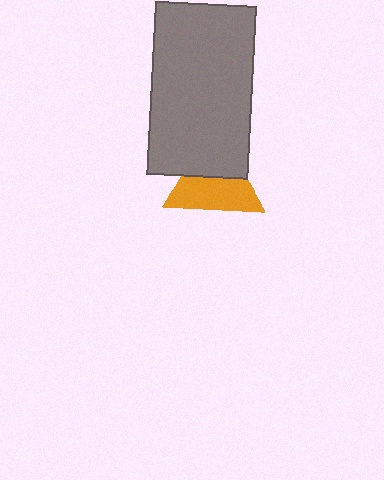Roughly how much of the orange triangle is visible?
About half of it is visible (roughly 58%).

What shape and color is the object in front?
The object in front is a gray rectangle.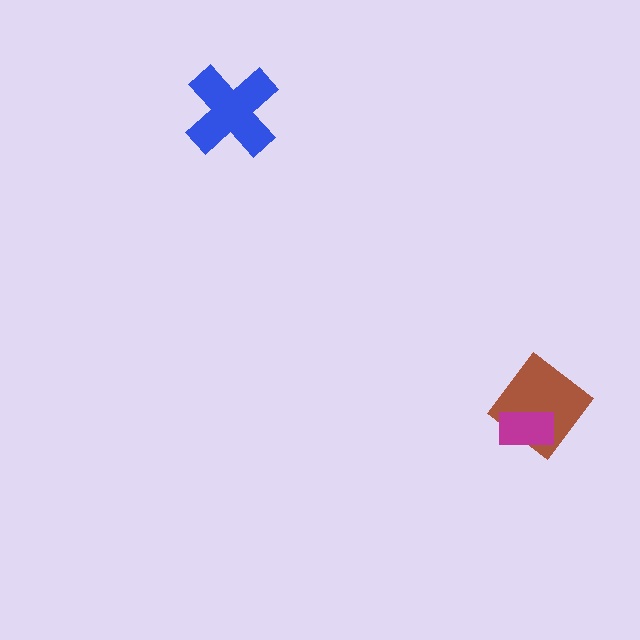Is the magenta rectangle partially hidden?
No, no other shape covers it.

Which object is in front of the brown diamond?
The magenta rectangle is in front of the brown diamond.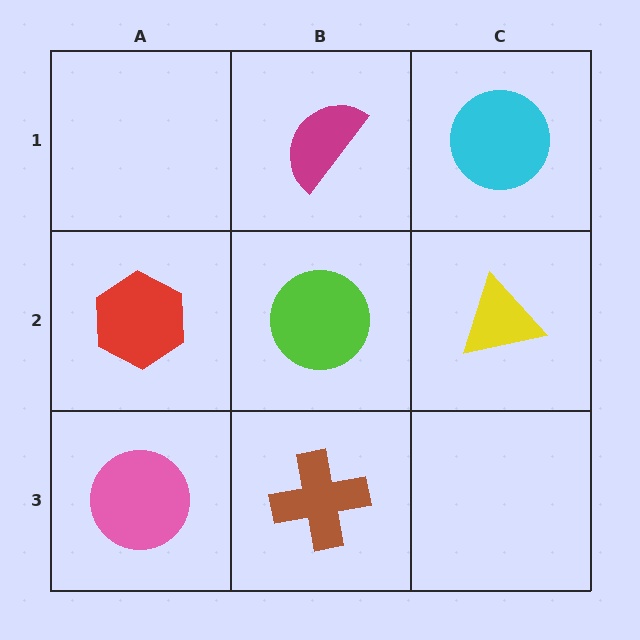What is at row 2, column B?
A lime circle.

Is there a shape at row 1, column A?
No, that cell is empty.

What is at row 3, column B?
A brown cross.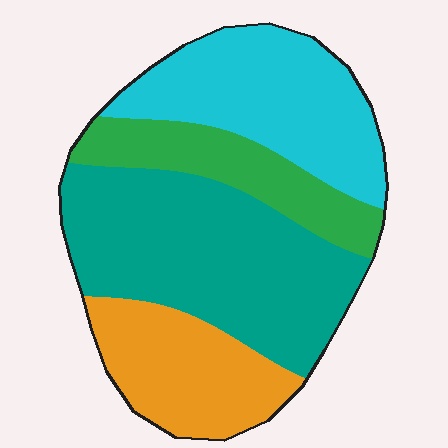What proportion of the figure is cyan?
Cyan takes up about one quarter (1/4) of the figure.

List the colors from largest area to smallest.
From largest to smallest: teal, cyan, orange, green.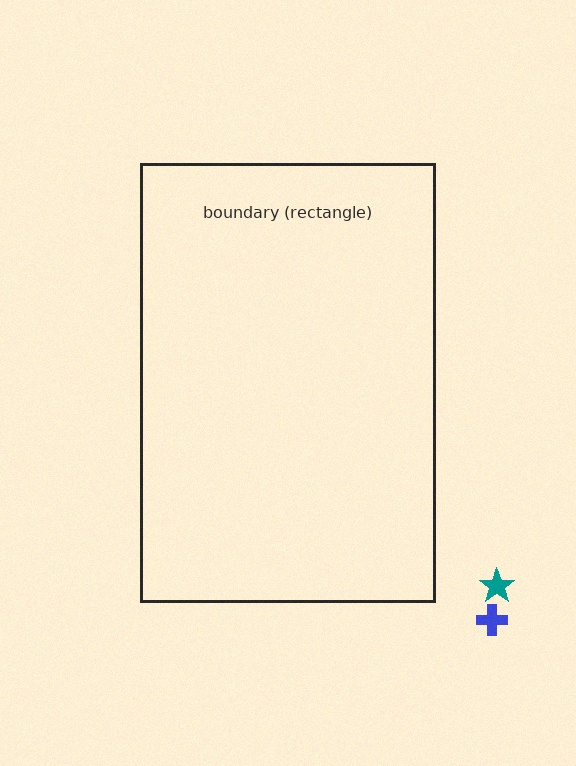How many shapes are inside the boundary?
0 inside, 2 outside.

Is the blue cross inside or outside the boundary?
Outside.